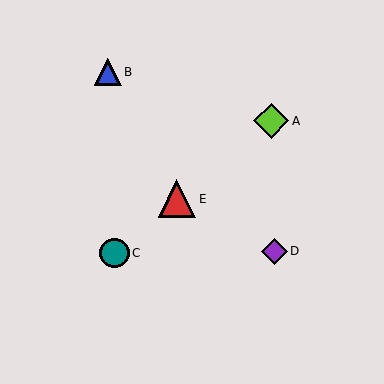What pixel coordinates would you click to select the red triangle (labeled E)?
Click at (177, 199) to select the red triangle E.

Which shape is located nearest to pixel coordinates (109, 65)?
The blue triangle (labeled B) at (108, 72) is nearest to that location.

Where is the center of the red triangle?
The center of the red triangle is at (177, 199).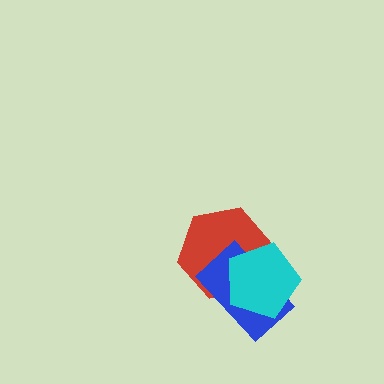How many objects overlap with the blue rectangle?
2 objects overlap with the blue rectangle.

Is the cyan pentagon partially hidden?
No, no other shape covers it.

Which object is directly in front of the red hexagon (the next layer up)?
The blue rectangle is directly in front of the red hexagon.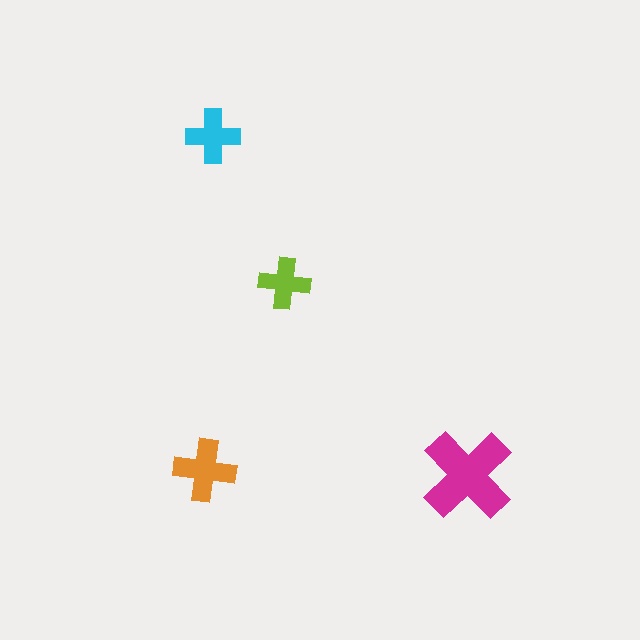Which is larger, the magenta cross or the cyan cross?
The magenta one.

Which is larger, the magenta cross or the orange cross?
The magenta one.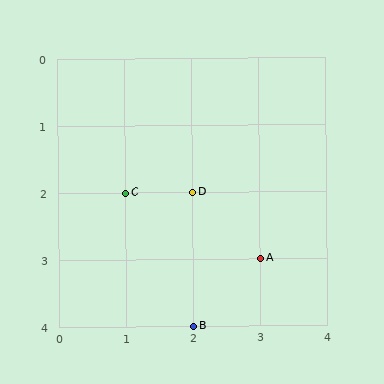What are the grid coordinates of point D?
Point D is at grid coordinates (2, 2).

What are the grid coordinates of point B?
Point B is at grid coordinates (2, 4).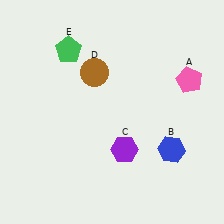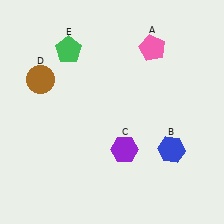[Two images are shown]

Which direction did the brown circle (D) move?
The brown circle (D) moved left.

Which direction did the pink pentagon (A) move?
The pink pentagon (A) moved left.